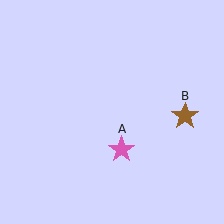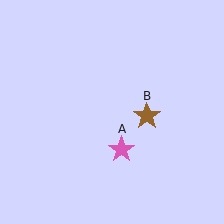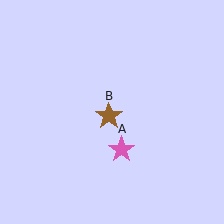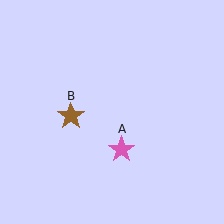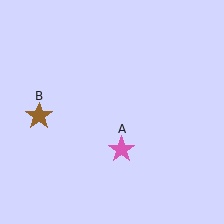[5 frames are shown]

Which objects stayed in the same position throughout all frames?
Pink star (object A) remained stationary.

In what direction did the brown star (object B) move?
The brown star (object B) moved left.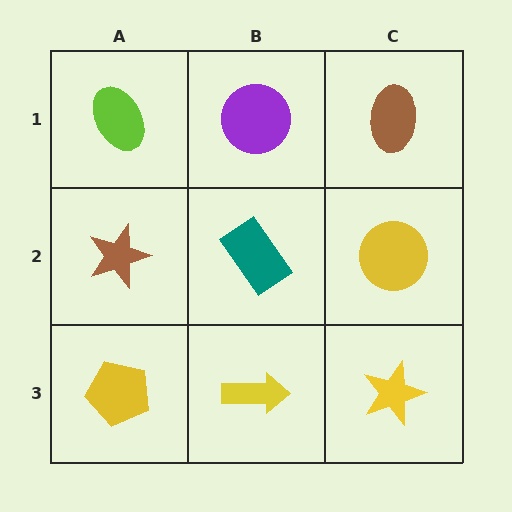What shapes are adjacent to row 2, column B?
A purple circle (row 1, column B), a yellow arrow (row 3, column B), a brown star (row 2, column A), a yellow circle (row 2, column C).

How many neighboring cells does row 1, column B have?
3.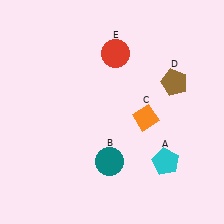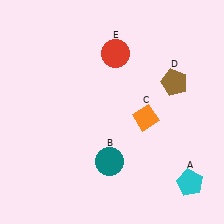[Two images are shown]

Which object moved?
The cyan pentagon (A) moved right.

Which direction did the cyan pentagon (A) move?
The cyan pentagon (A) moved right.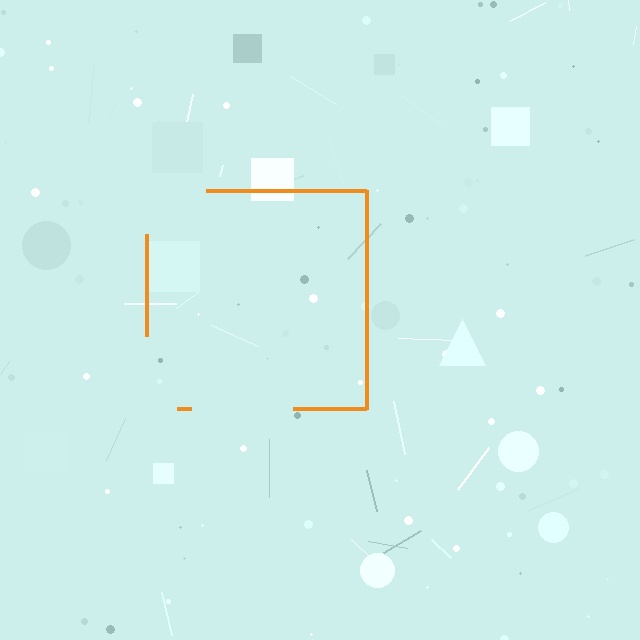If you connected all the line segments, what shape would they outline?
They would outline a square.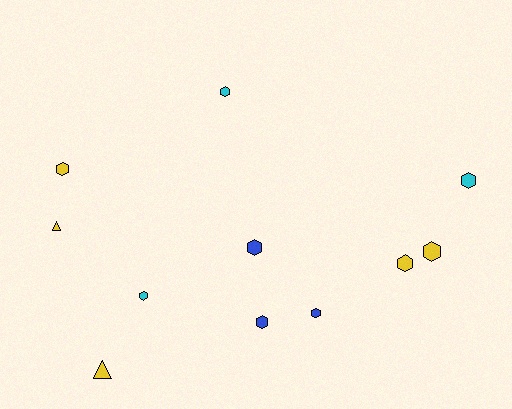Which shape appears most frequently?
Hexagon, with 9 objects.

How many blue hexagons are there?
There are 3 blue hexagons.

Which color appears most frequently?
Yellow, with 5 objects.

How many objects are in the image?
There are 11 objects.